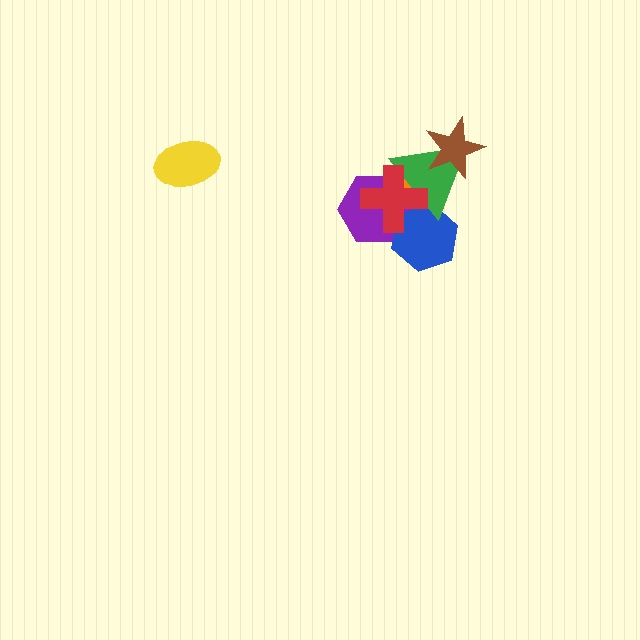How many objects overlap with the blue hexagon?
4 objects overlap with the blue hexagon.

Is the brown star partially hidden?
No, no other shape covers it.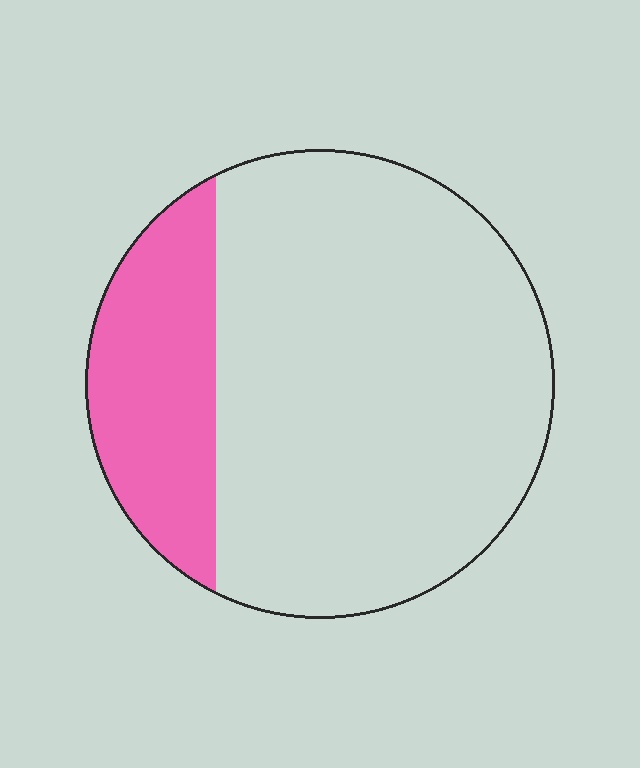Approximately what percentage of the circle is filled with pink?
Approximately 25%.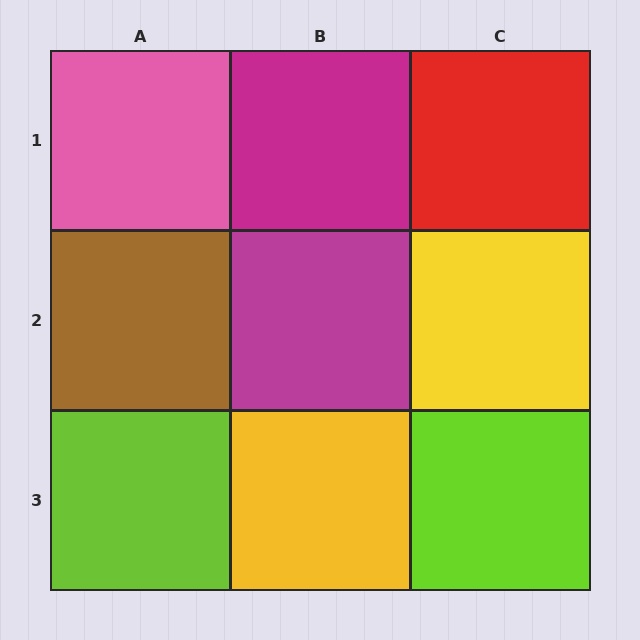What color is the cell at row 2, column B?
Magenta.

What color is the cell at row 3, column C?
Lime.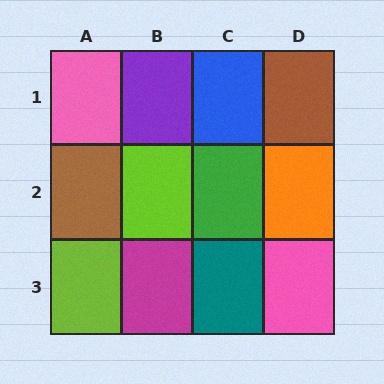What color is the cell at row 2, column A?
Brown.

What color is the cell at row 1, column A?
Pink.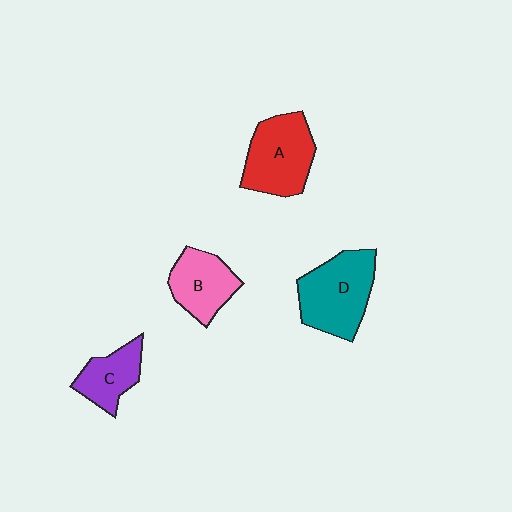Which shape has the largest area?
Shape D (teal).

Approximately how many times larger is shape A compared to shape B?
Approximately 1.3 times.